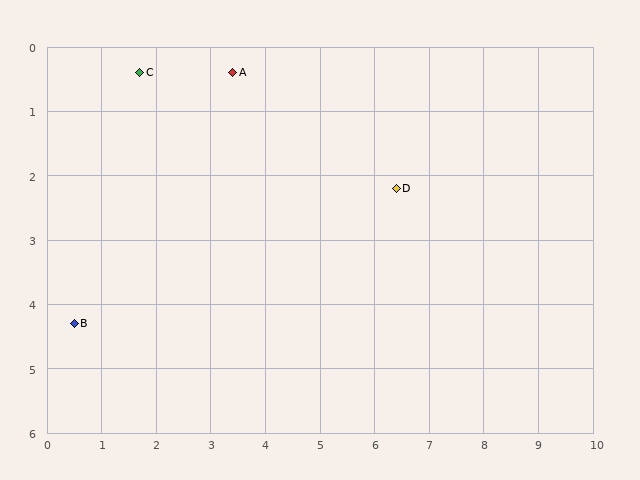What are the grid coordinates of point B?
Point B is at approximately (0.5, 4.3).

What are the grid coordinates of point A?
Point A is at approximately (3.4, 0.4).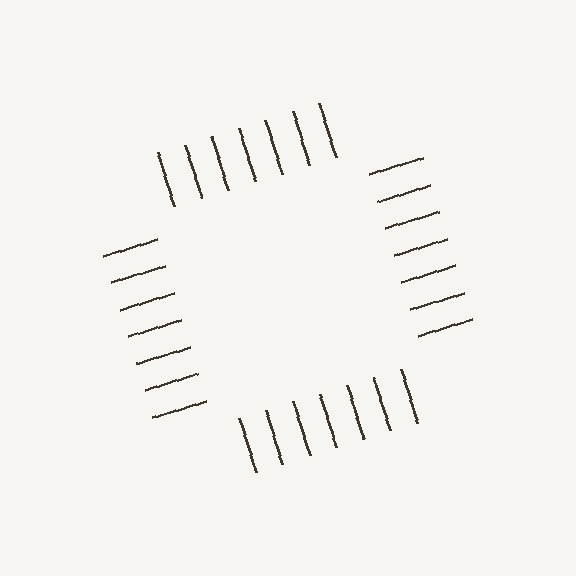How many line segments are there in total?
28 — 7 along each of the 4 edges.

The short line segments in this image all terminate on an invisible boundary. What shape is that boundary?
An illusory square — the line segments terminate on its edges but no continuous stroke is drawn.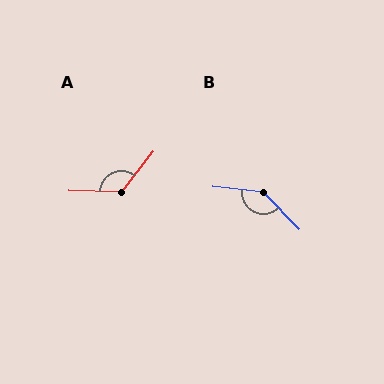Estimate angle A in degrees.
Approximately 126 degrees.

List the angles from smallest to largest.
A (126°), B (140°).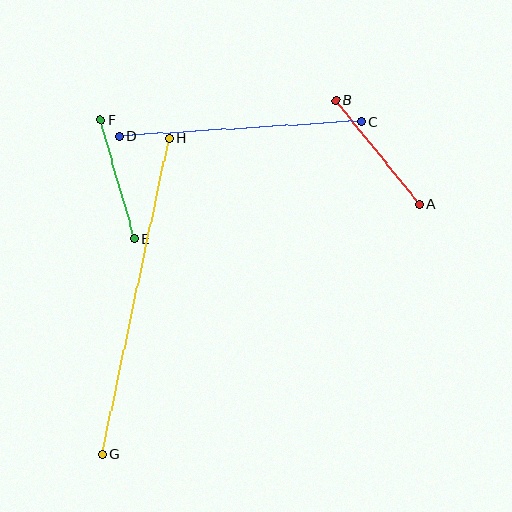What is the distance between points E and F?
The distance is approximately 123 pixels.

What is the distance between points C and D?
The distance is approximately 243 pixels.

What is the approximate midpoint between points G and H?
The midpoint is at approximately (136, 296) pixels.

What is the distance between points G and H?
The distance is approximately 323 pixels.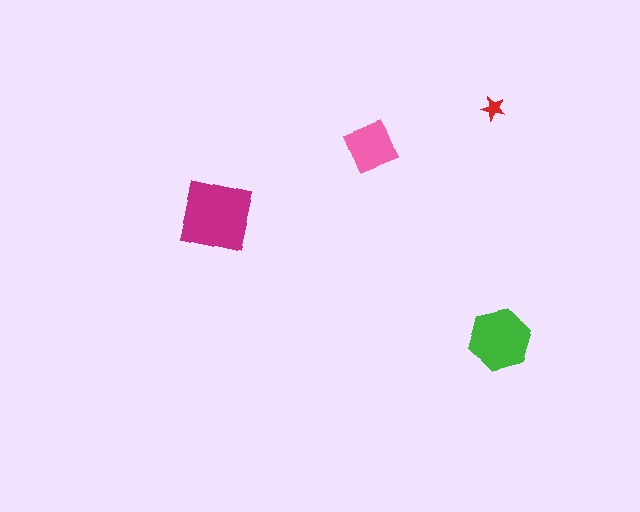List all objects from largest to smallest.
The magenta square, the green hexagon, the pink square, the red star.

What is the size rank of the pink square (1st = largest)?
3rd.